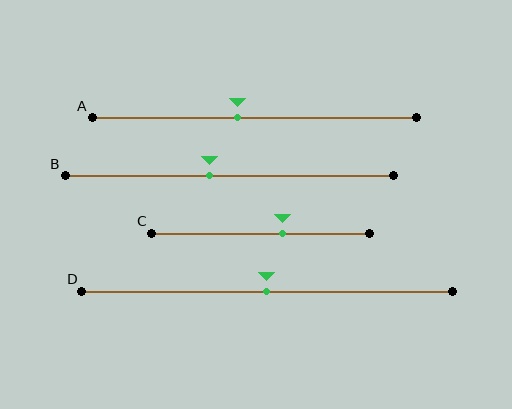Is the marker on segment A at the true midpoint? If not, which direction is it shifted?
No, the marker on segment A is shifted to the left by about 5% of the segment length.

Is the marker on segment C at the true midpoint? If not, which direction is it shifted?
No, the marker on segment C is shifted to the right by about 10% of the segment length.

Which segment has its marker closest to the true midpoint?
Segment D has its marker closest to the true midpoint.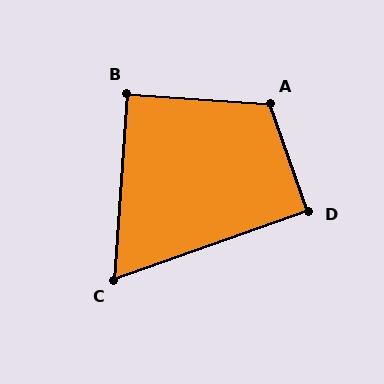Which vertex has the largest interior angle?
A, at approximately 114 degrees.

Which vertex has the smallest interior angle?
C, at approximately 66 degrees.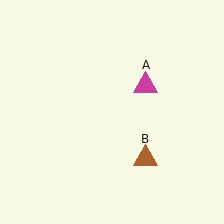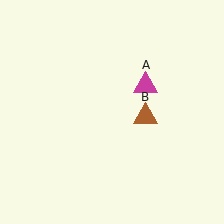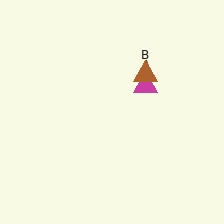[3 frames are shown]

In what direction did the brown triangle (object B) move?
The brown triangle (object B) moved up.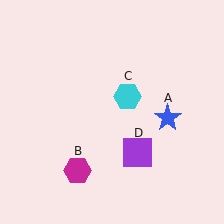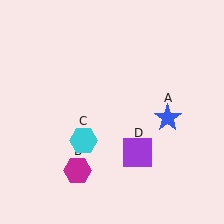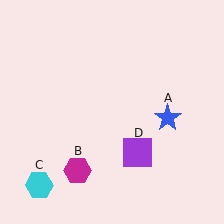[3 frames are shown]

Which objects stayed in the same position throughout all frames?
Blue star (object A) and magenta hexagon (object B) and purple square (object D) remained stationary.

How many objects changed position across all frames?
1 object changed position: cyan hexagon (object C).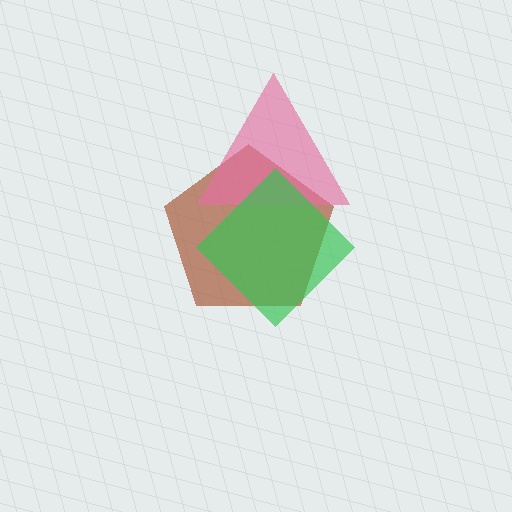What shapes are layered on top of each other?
The layered shapes are: a brown pentagon, a pink triangle, a green diamond.